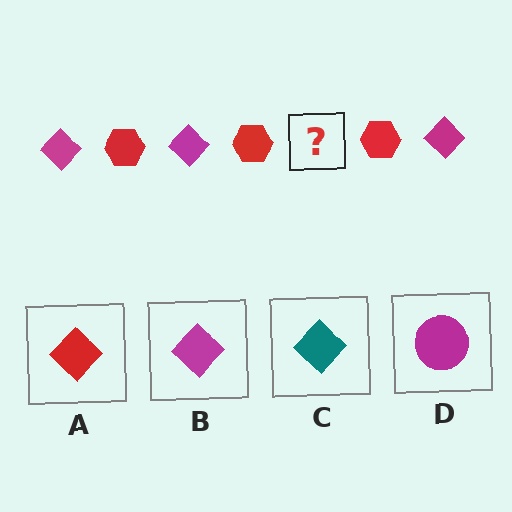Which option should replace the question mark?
Option B.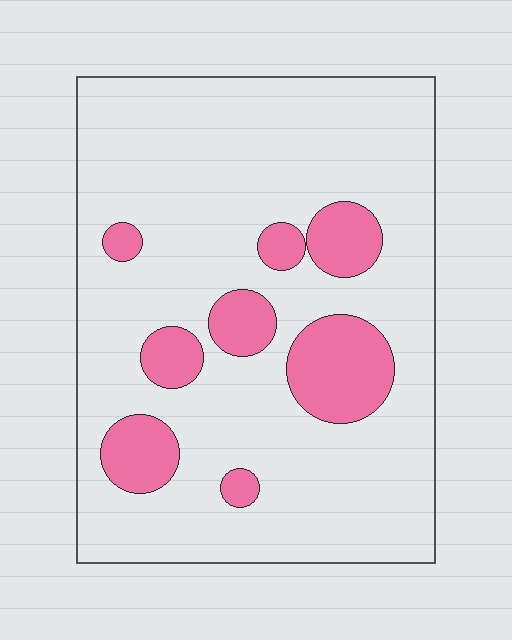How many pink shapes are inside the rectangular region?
8.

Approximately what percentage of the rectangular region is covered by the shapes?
Approximately 15%.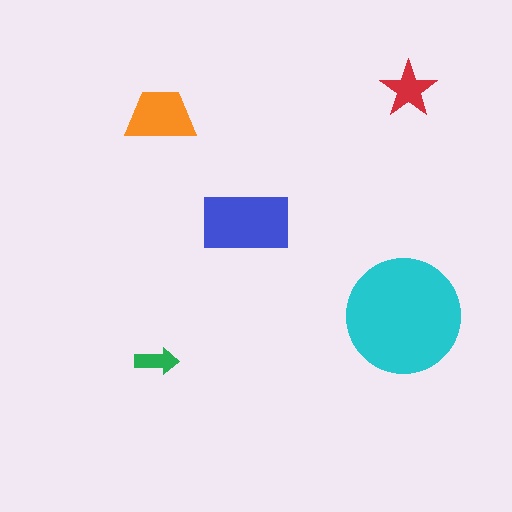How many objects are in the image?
There are 5 objects in the image.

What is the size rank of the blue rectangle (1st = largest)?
2nd.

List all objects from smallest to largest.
The green arrow, the red star, the orange trapezoid, the blue rectangle, the cyan circle.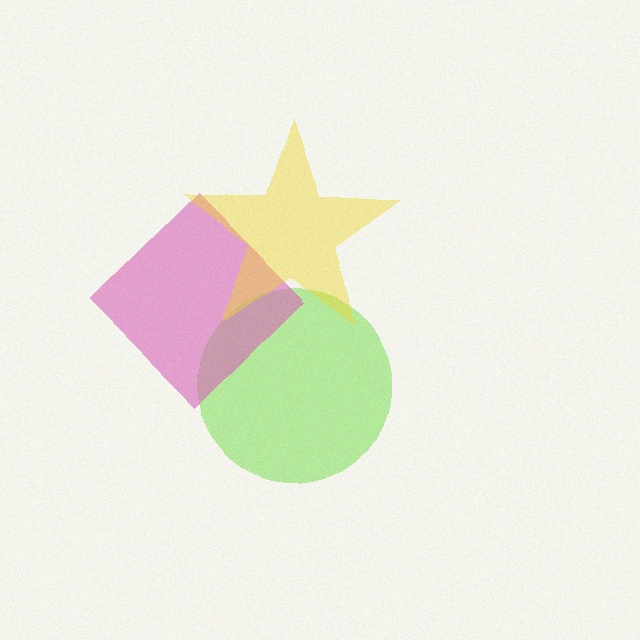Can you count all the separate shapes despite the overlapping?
Yes, there are 3 separate shapes.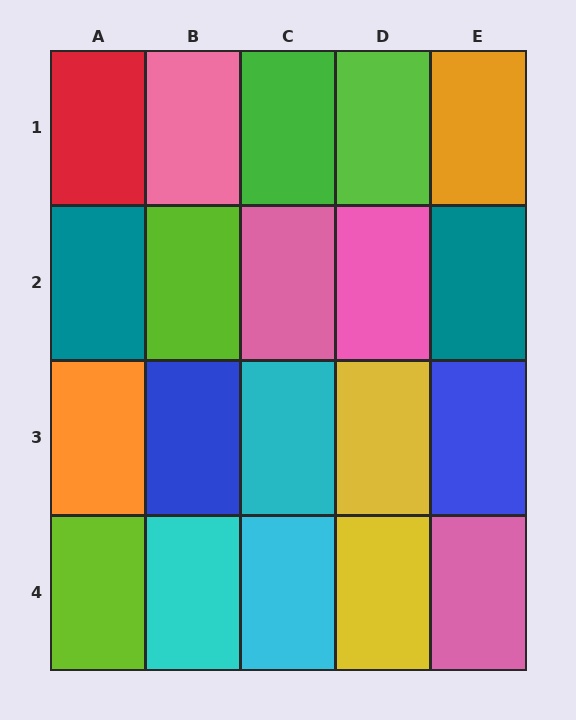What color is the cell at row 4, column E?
Pink.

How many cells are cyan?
3 cells are cyan.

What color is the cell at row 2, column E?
Teal.